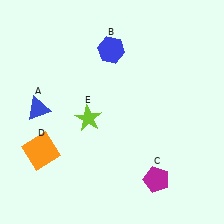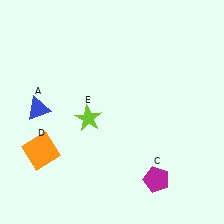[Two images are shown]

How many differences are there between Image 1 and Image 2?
There is 1 difference between the two images.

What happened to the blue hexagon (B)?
The blue hexagon (B) was removed in Image 2. It was in the top-left area of Image 1.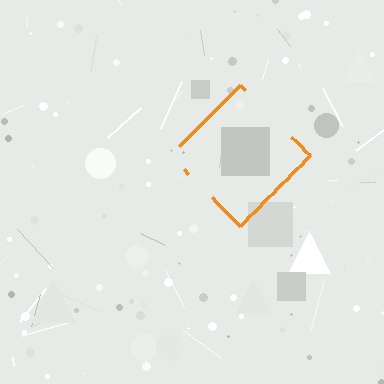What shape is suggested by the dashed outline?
The dashed outline suggests a diamond.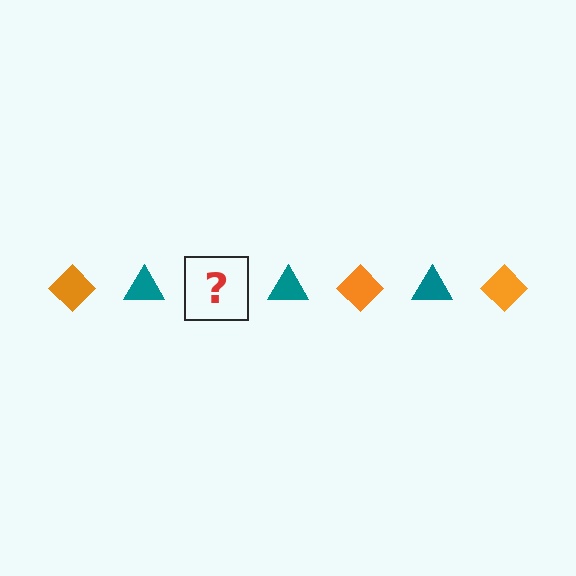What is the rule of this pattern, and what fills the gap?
The rule is that the pattern alternates between orange diamond and teal triangle. The gap should be filled with an orange diamond.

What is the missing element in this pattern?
The missing element is an orange diamond.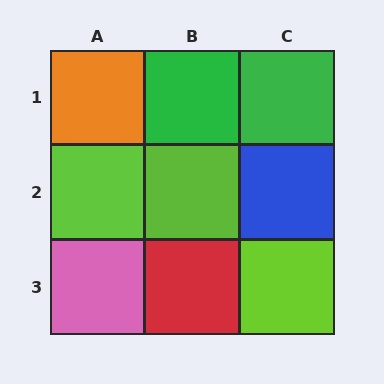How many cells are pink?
1 cell is pink.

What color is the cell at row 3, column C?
Lime.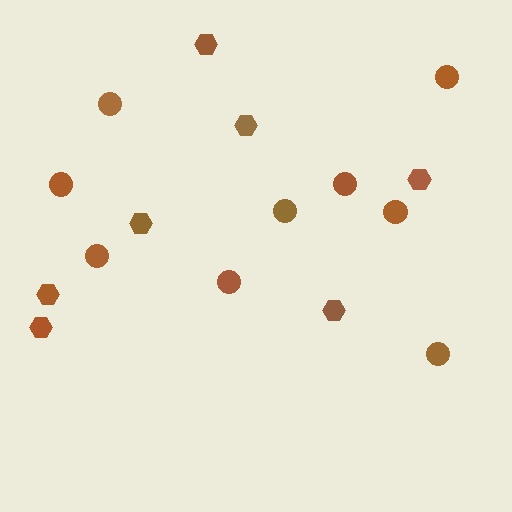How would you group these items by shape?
There are 2 groups: one group of hexagons (7) and one group of circles (9).